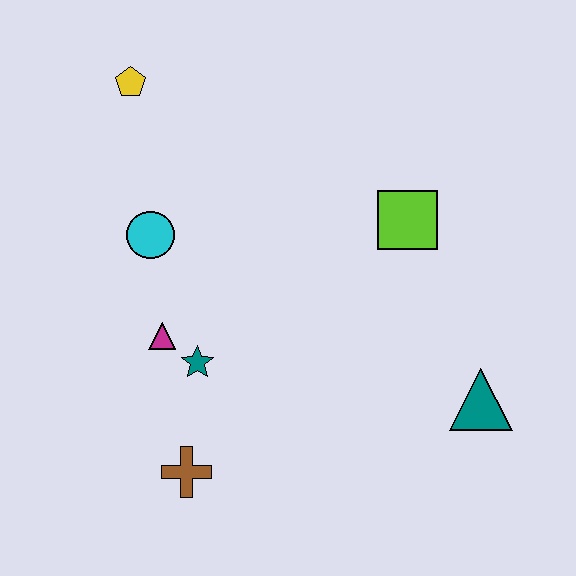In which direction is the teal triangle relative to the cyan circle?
The teal triangle is to the right of the cyan circle.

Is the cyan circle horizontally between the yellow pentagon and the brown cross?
Yes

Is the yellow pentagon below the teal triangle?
No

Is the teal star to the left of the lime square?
Yes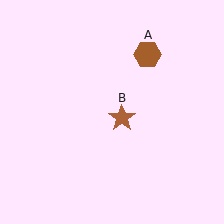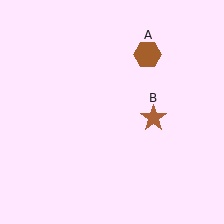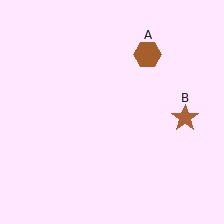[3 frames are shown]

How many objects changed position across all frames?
1 object changed position: brown star (object B).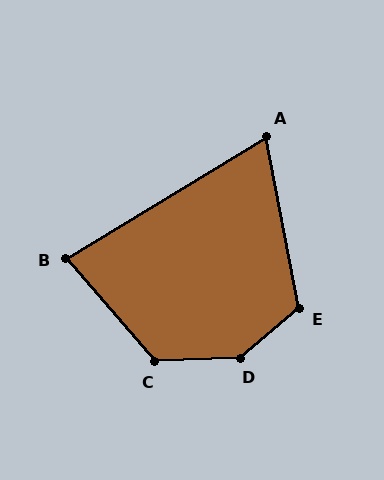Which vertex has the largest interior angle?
D, at approximately 143 degrees.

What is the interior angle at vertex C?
Approximately 128 degrees (obtuse).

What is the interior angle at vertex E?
Approximately 119 degrees (obtuse).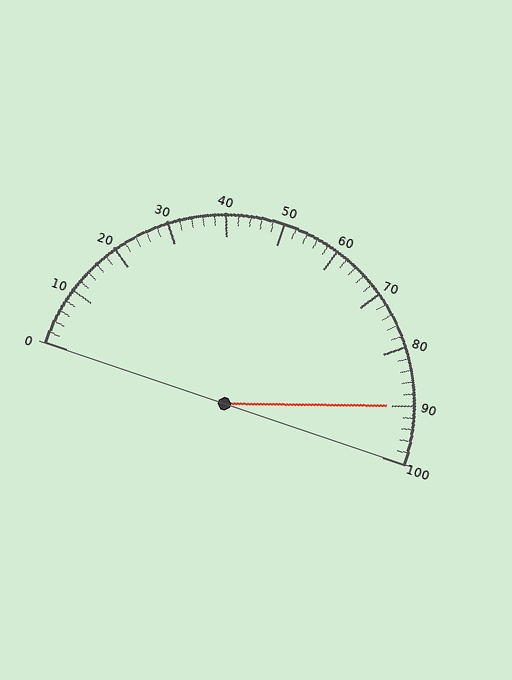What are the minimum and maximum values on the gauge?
The gauge ranges from 0 to 100.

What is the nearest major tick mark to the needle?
The nearest major tick mark is 90.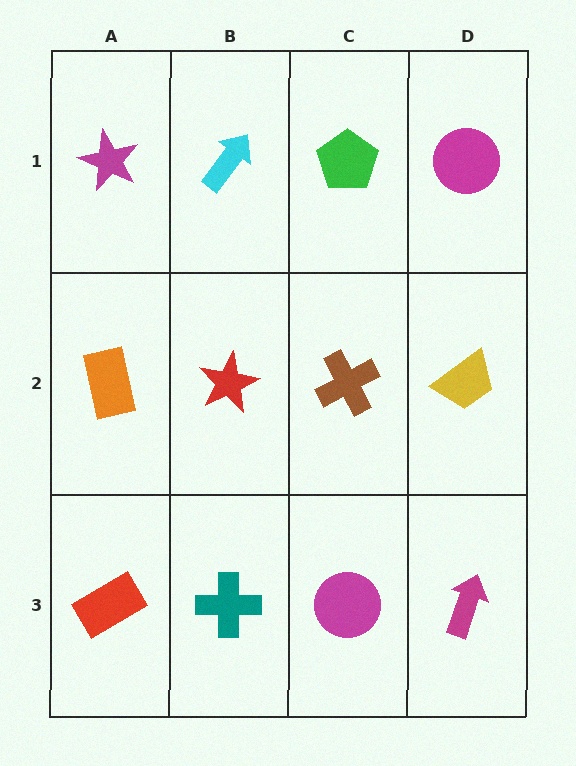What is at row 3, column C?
A magenta circle.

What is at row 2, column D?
A yellow trapezoid.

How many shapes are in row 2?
4 shapes.